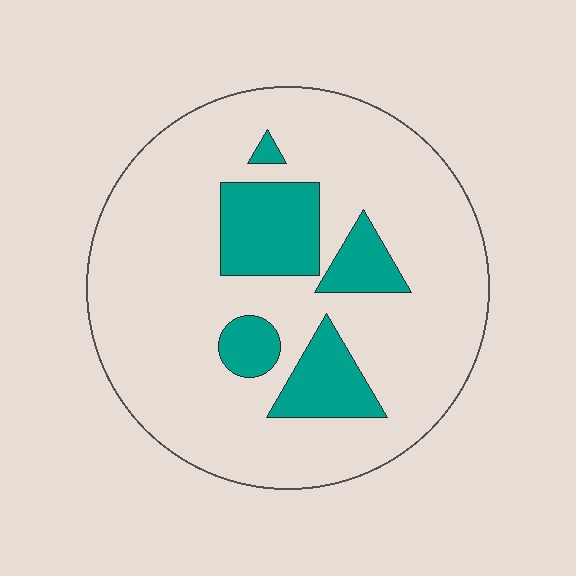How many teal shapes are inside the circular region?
5.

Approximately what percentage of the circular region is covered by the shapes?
Approximately 20%.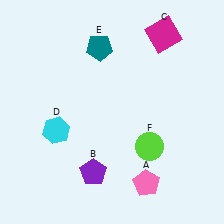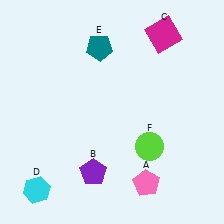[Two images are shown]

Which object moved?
The cyan hexagon (D) moved down.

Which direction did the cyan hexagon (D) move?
The cyan hexagon (D) moved down.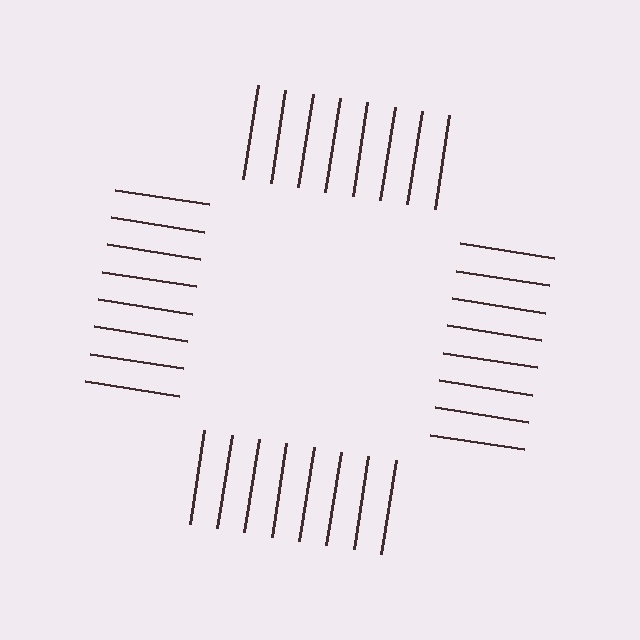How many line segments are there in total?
32 — 8 along each of the 4 edges.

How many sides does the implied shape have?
4 sides — the line-ends trace a square.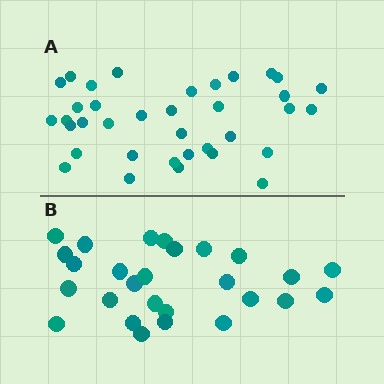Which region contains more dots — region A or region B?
Region A (the top region) has more dots.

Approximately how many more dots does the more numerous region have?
Region A has roughly 8 or so more dots than region B.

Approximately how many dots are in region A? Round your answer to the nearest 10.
About 40 dots. (The exact count is 36, which rounds to 40.)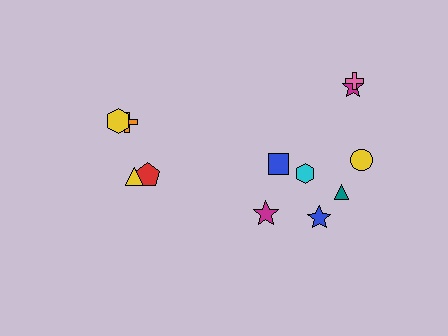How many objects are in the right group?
There are 8 objects.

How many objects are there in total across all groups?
There are 12 objects.